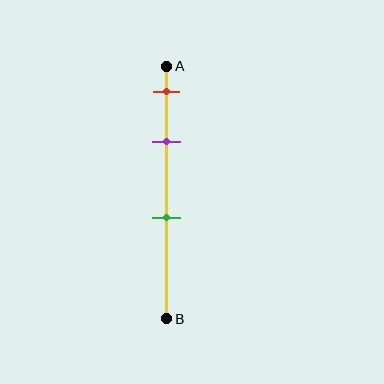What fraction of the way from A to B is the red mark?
The red mark is approximately 10% (0.1) of the way from A to B.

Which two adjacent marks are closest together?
The red and purple marks are the closest adjacent pair.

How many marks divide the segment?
There are 3 marks dividing the segment.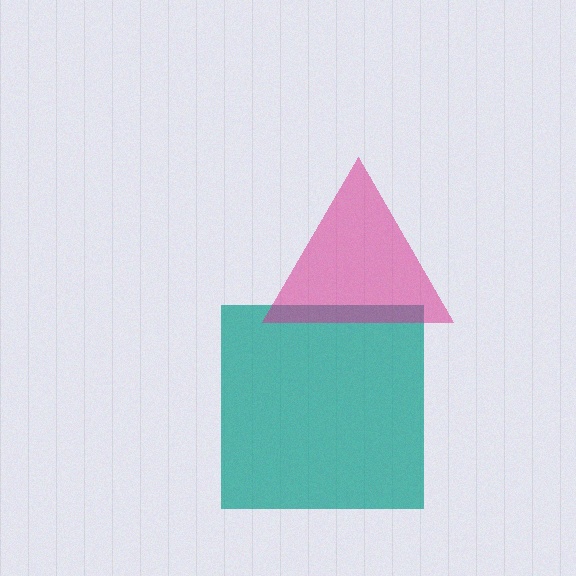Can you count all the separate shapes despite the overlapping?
Yes, there are 2 separate shapes.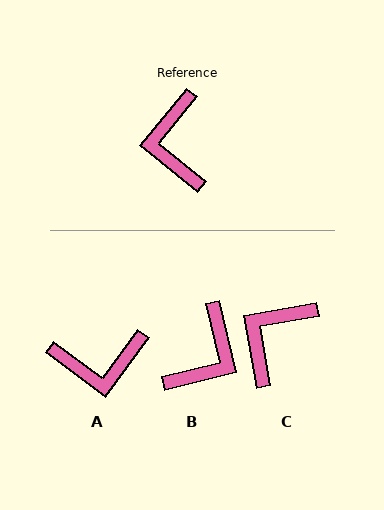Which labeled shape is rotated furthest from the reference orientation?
B, about 143 degrees away.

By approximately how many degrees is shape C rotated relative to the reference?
Approximately 41 degrees clockwise.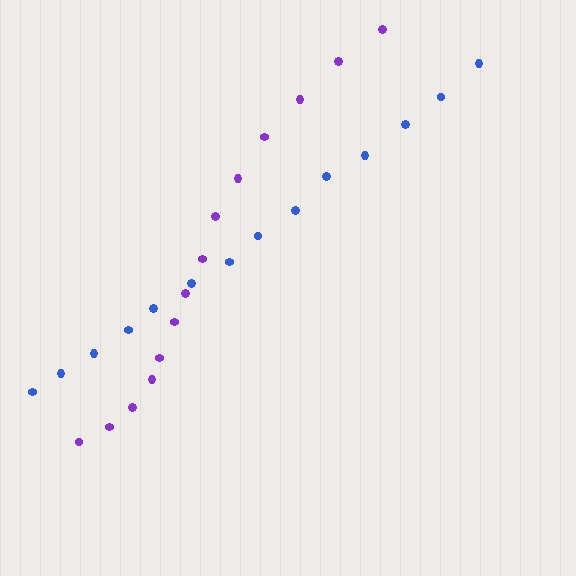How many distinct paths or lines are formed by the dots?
There are 2 distinct paths.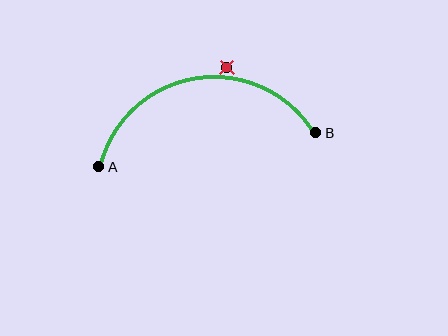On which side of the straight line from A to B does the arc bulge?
The arc bulges above the straight line connecting A and B.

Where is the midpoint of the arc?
The arc midpoint is the point on the curve farthest from the straight line joining A and B. It sits above that line.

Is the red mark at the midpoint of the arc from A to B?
No — the red mark does not lie on the arc at all. It sits slightly outside the curve.